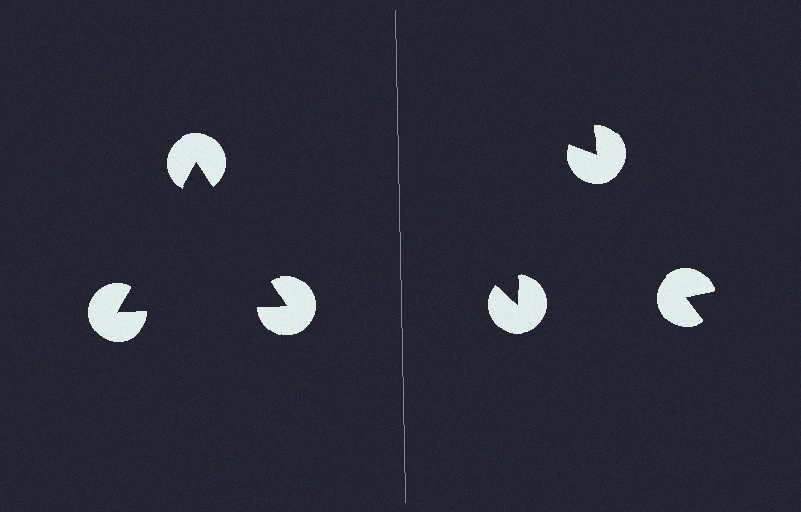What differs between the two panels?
The pac-man discs are positioned identically on both sides; only the wedge orientations differ. On the left they align to a triangle; on the right they are misaligned.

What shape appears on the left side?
An illusory triangle.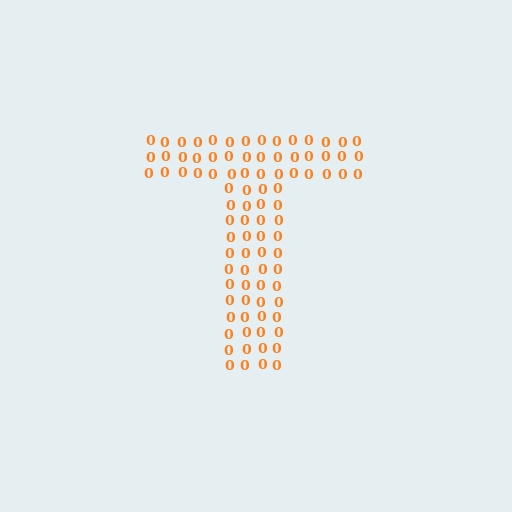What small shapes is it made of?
It is made of small digit 0's.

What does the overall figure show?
The overall figure shows the letter T.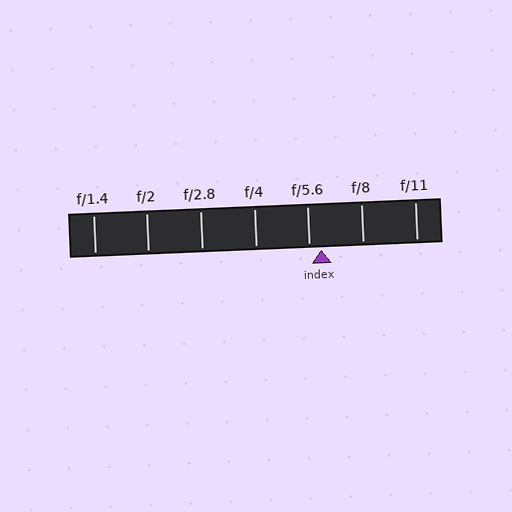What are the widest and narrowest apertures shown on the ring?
The widest aperture shown is f/1.4 and the narrowest is f/11.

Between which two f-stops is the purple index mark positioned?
The index mark is between f/5.6 and f/8.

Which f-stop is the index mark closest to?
The index mark is closest to f/5.6.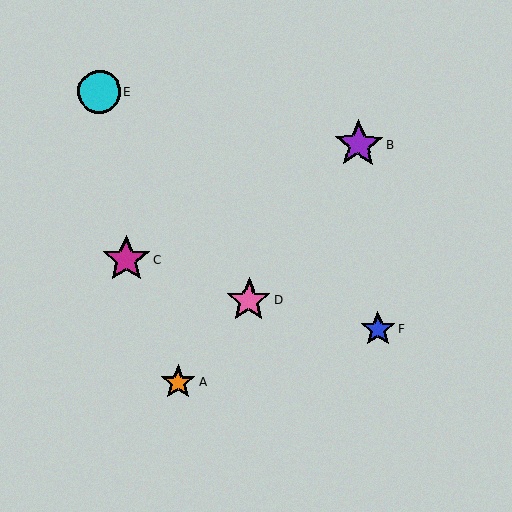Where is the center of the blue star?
The center of the blue star is at (378, 329).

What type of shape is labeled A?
Shape A is an orange star.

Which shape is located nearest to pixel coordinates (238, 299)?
The pink star (labeled D) at (249, 300) is nearest to that location.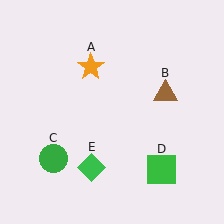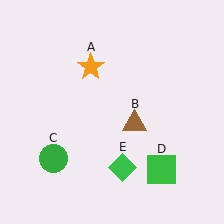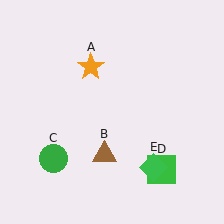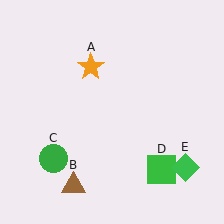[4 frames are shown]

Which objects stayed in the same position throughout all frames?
Orange star (object A) and green circle (object C) and green square (object D) remained stationary.